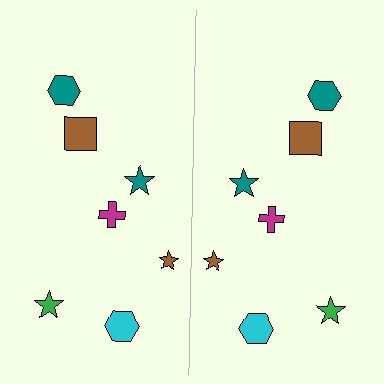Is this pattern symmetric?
Yes, this pattern has bilateral (reflection) symmetry.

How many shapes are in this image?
There are 14 shapes in this image.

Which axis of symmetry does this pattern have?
The pattern has a vertical axis of symmetry running through the center of the image.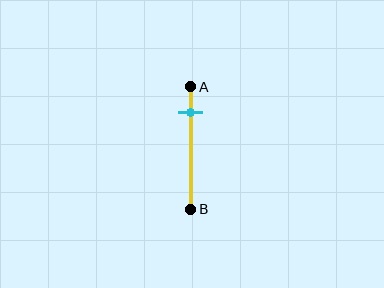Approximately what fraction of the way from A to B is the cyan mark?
The cyan mark is approximately 20% of the way from A to B.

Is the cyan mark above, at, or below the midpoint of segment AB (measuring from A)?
The cyan mark is above the midpoint of segment AB.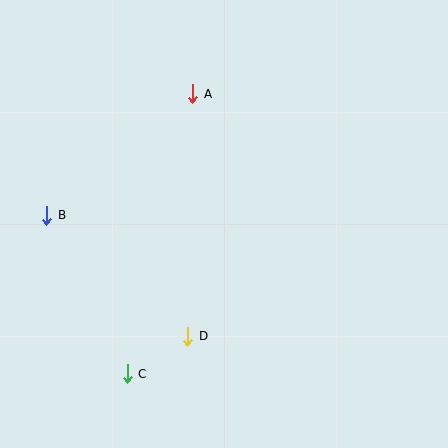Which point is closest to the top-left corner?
Point A is closest to the top-left corner.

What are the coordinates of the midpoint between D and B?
The midpoint between D and B is at (117, 276).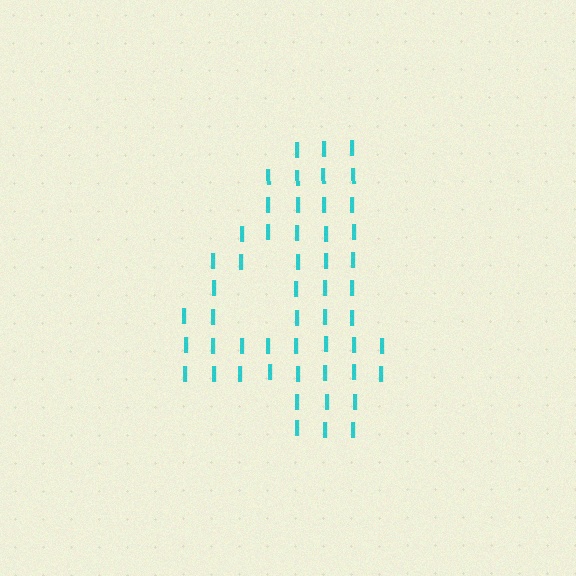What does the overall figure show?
The overall figure shows the digit 4.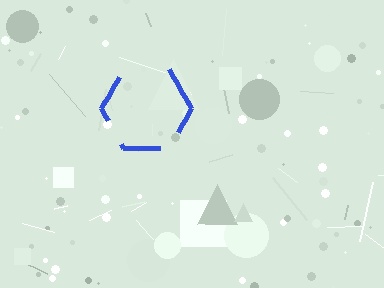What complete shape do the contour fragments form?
The contour fragments form a hexagon.